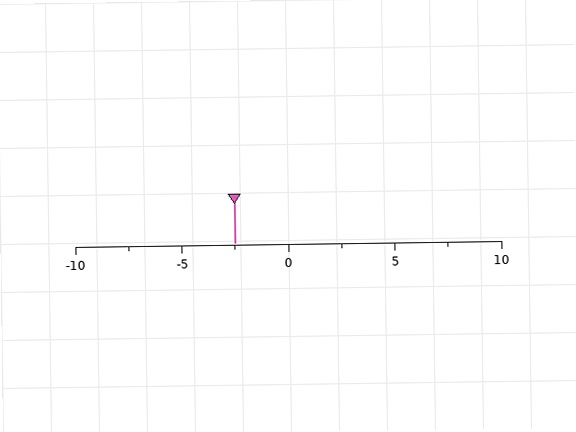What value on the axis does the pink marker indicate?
The marker indicates approximately -2.5.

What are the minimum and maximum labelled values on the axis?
The axis runs from -10 to 10.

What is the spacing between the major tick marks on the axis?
The major ticks are spaced 5 apart.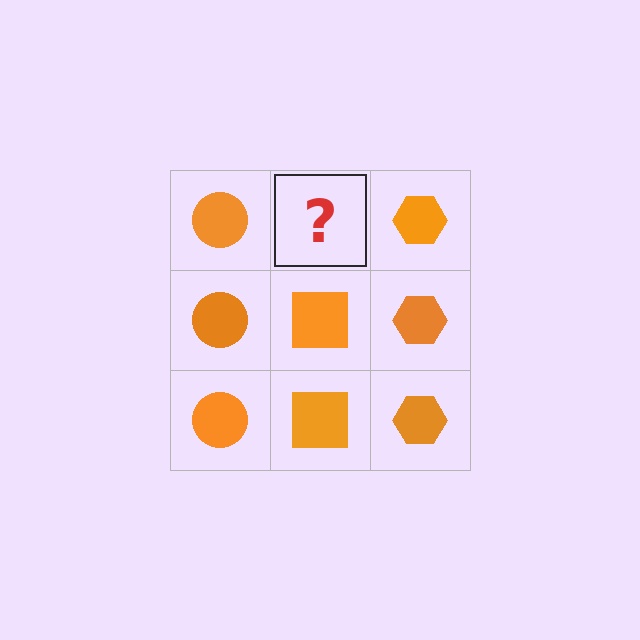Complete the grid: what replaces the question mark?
The question mark should be replaced with an orange square.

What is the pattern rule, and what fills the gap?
The rule is that each column has a consistent shape. The gap should be filled with an orange square.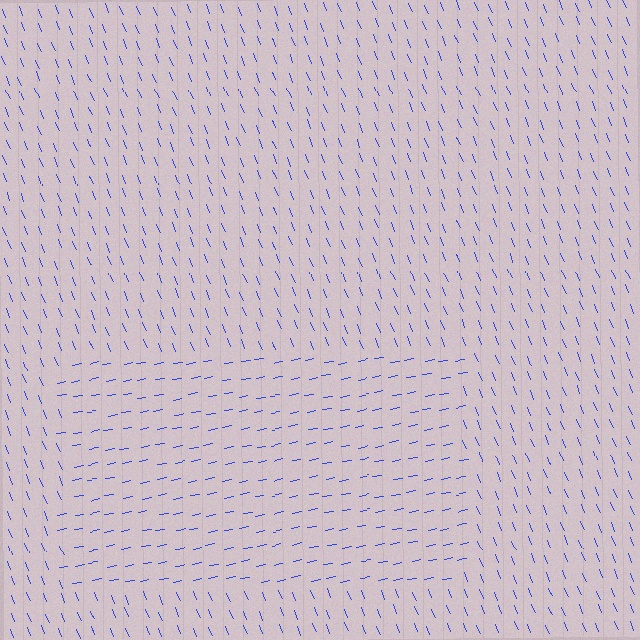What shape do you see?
I see a rectangle.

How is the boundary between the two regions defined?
The boundary is defined purely by a change in line orientation (approximately 78 degrees difference). All lines are the same color and thickness.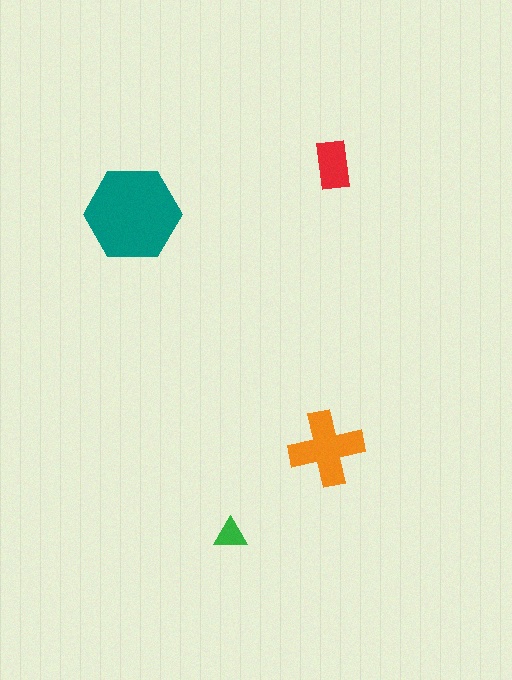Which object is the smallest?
The green triangle.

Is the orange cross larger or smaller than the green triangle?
Larger.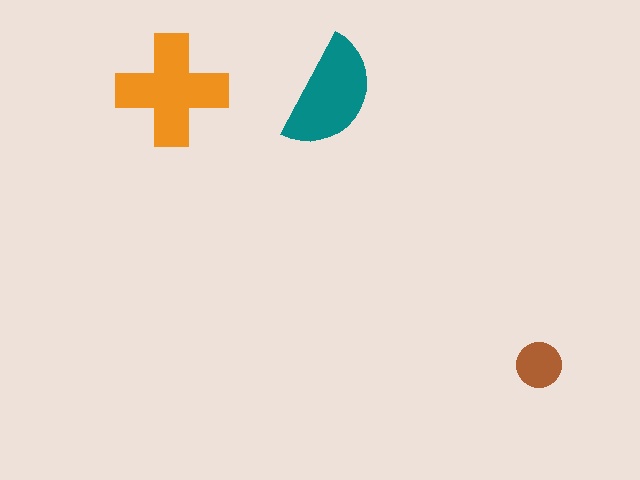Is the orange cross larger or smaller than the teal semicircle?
Larger.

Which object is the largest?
The orange cross.